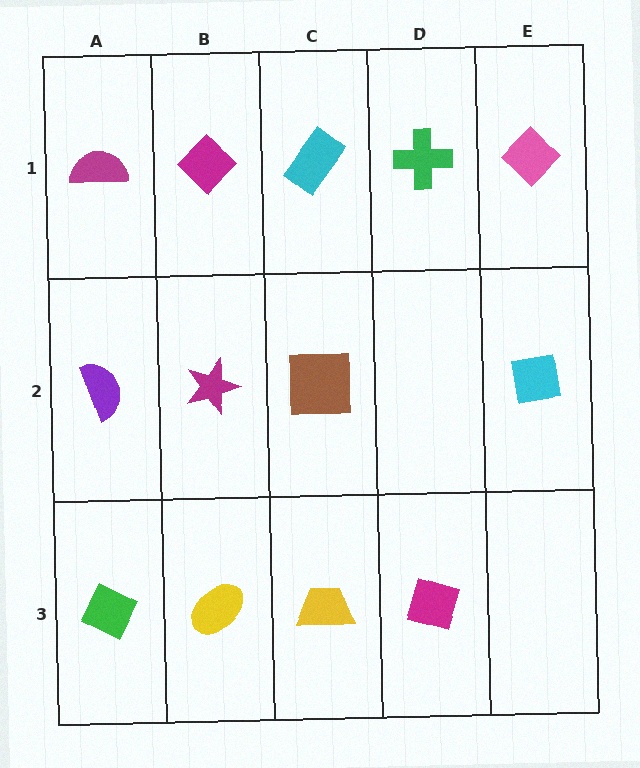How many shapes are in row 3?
4 shapes.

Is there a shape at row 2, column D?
No, that cell is empty.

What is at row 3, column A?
A green diamond.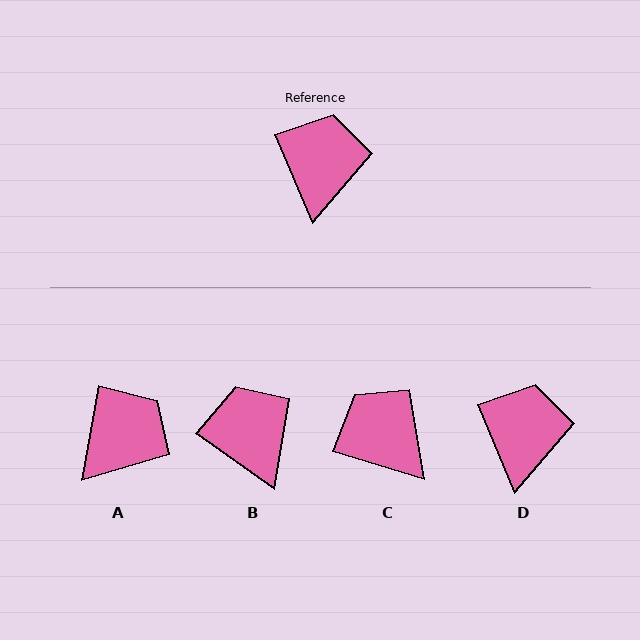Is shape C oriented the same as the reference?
No, it is off by about 50 degrees.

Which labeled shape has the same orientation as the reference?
D.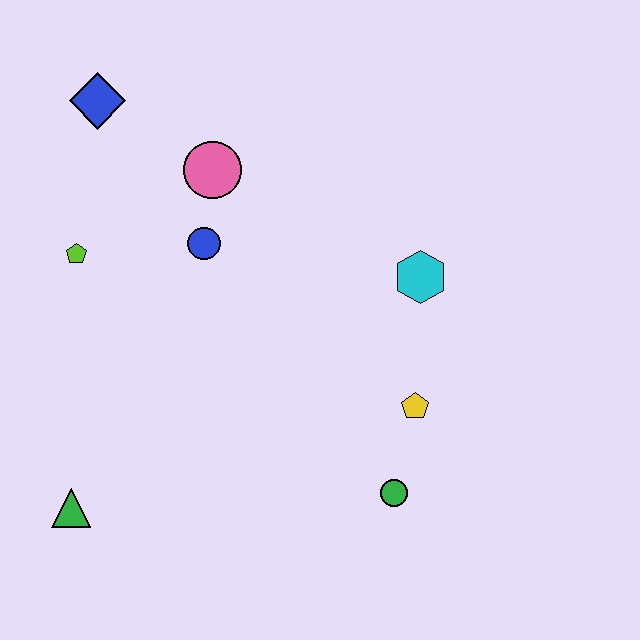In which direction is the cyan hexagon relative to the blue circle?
The cyan hexagon is to the right of the blue circle.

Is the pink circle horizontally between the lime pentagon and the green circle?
Yes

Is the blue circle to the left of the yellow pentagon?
Yes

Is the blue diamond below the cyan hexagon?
No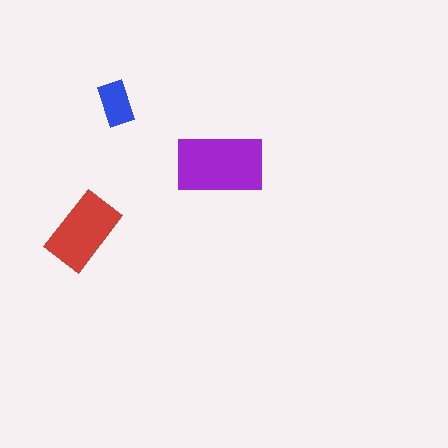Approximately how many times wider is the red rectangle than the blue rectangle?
About 1.5 times wider.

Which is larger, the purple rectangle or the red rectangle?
The purple one.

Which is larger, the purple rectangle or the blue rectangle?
The purple one.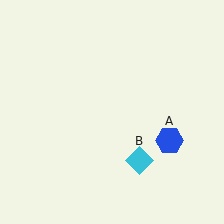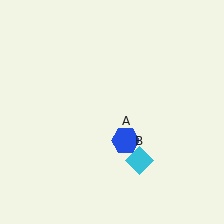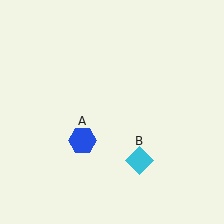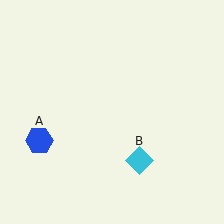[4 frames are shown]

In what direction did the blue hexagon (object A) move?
The blue hexagon (object A) moved left.